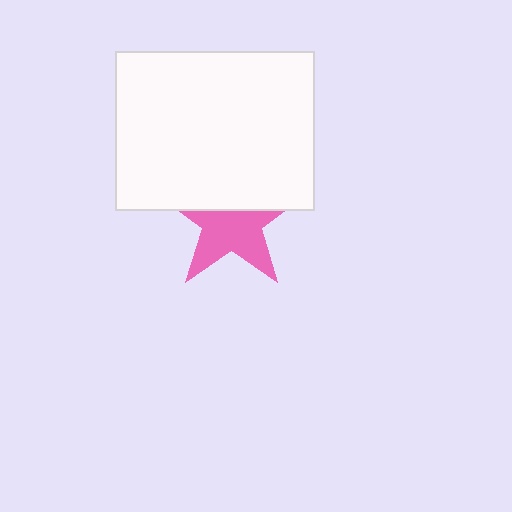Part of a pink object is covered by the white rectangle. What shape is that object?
It is a star.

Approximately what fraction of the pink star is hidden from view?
Roughly 44% of the pink star is hidden behind the white rectangle.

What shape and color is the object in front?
The object in front is a white rectangle.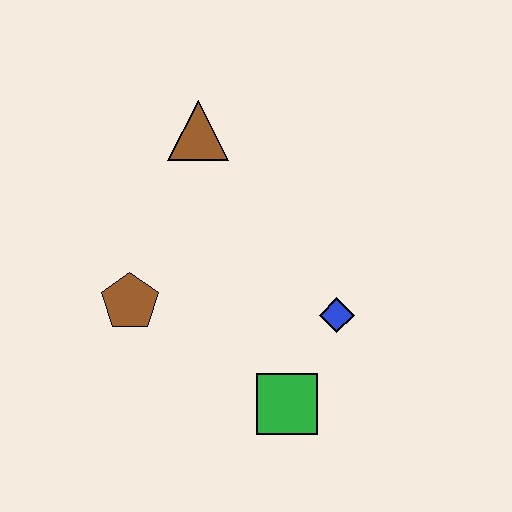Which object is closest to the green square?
The blue diamond is closest to the green square.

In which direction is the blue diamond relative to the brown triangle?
The blue diamond is below the brown triangle.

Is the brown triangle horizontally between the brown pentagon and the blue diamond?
Yes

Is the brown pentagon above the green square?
Yes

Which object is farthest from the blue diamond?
The brown triangle is farthest from the blue diamond.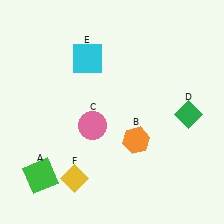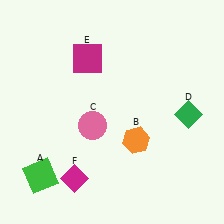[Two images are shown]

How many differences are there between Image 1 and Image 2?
There are 2 differences between the two images.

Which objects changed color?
E changed from cyan to magenta. F changed from yellow to magenta.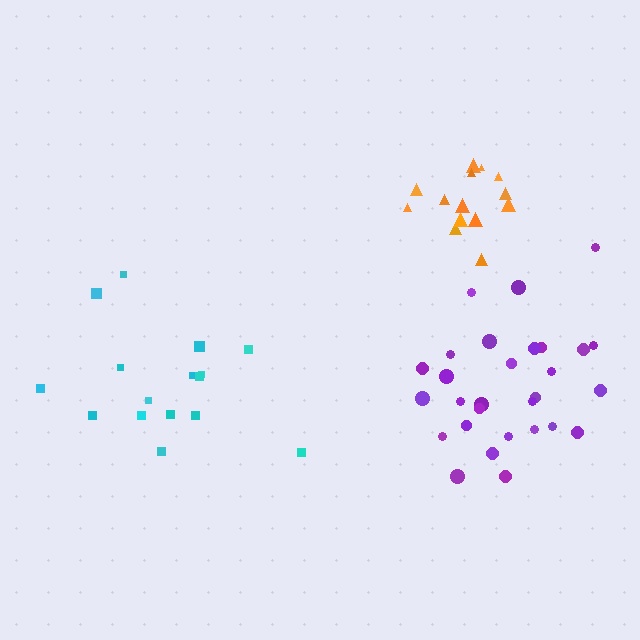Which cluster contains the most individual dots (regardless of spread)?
Purple (29).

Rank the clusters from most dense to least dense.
orange, purple, cyan.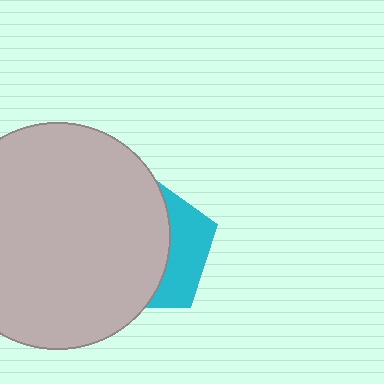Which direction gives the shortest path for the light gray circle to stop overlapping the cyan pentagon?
Moving left gives the shortest separation.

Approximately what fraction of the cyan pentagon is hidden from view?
Roughly 68% of the cyan pentagon is hidden behind the light gray circle.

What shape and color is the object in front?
The object in front is a light gray circle.